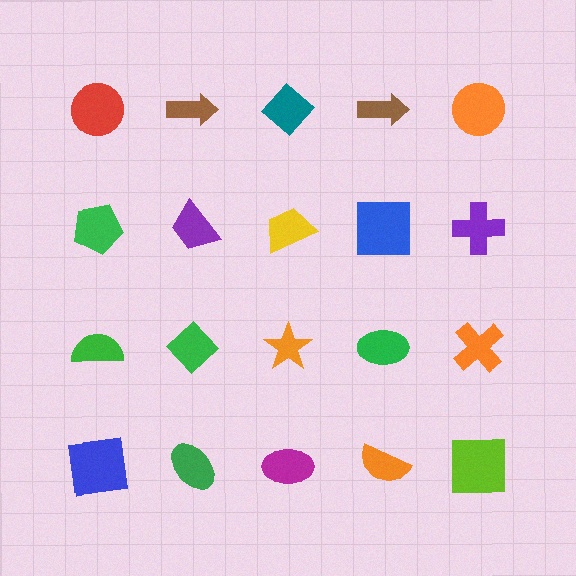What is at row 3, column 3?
An orange star.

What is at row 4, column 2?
A green ellipse.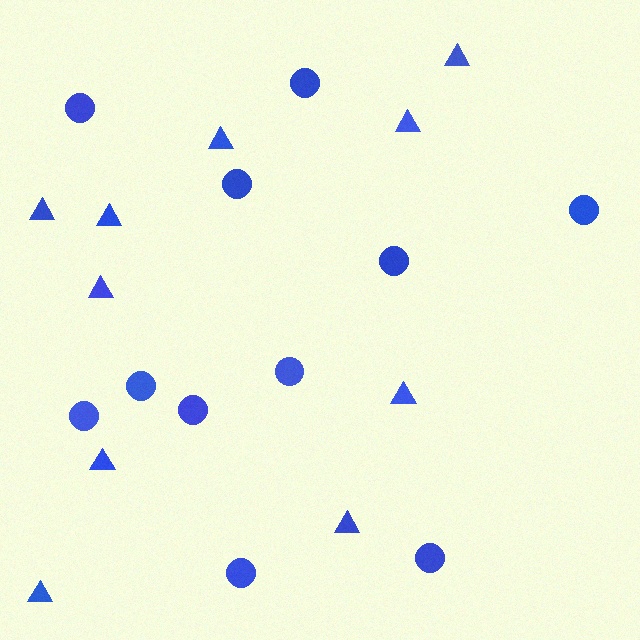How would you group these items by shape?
There are 2 groups: one group of triangles (10) and one group of circles (11).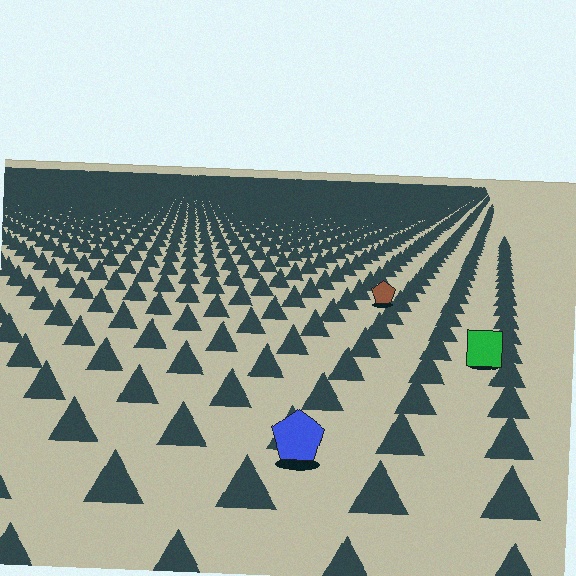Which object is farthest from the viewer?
The brown pentagon is farthest from the viewer. It appears smaller and the ground texture around it is denser.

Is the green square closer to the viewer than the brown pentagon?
Yes. The green square is closer — you can tell from the texture gradient: the ground texture is coarser near it.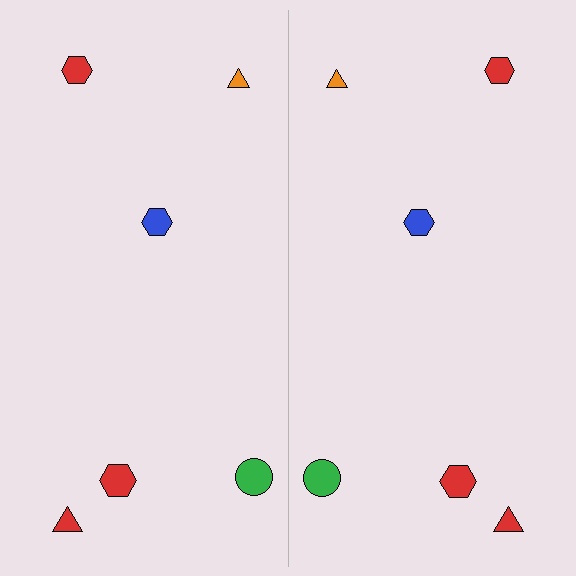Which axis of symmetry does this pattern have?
The pattern has a vertical axis of symmetry running through the center of the image.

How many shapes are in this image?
There are 12 shapes in this image.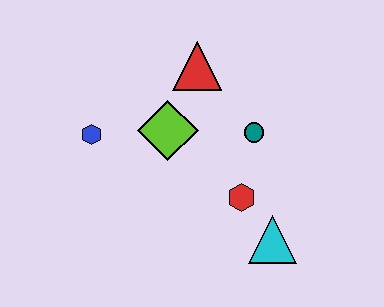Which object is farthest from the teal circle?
The blue hexagon is farthest from the teal circle.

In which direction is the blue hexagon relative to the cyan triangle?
The blue hexagon is to the left of the cyan triangle.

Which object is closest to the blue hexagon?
The lime diamond is closest to the blue hexagon.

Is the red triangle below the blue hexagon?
No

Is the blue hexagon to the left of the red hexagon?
Yes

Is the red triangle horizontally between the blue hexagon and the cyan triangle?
Yes